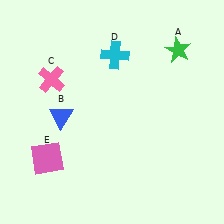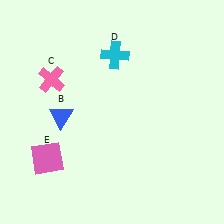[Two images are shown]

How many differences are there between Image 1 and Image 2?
There is 1 difference between the two images.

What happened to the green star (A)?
The green star (A) was removed in Image 2. It was in the top-right area of Image 1.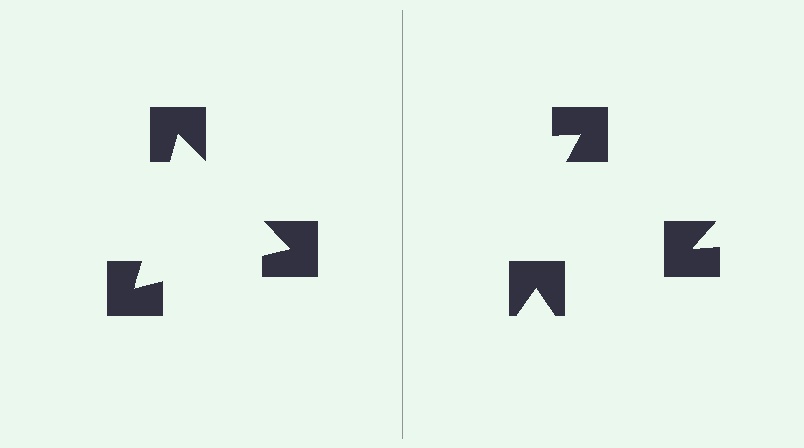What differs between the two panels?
The notched squares are positioned identically on both sides; only the wedge orientations differ. On the left they align to a triangle; on the right they are misaligned.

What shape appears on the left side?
An illusory triangle.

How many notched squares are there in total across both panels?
6 — 3 on each side.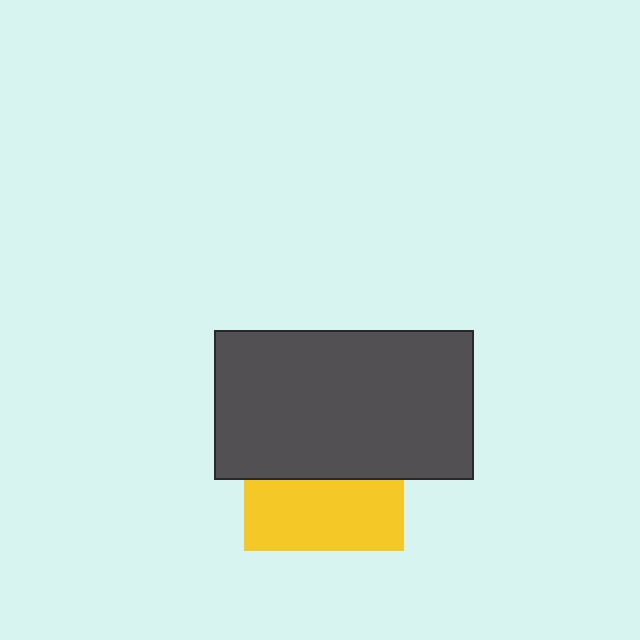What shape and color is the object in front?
The object in front is a dark gray rectangle.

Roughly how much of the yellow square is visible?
A small part of it is visible (roughly 44%).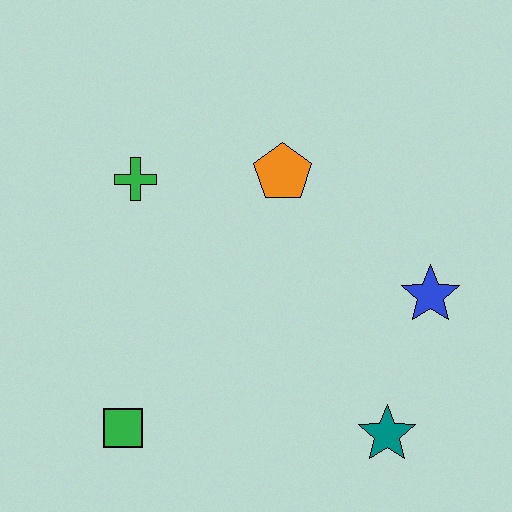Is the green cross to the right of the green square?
Yes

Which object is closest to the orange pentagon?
The green cross is closest to the orange pentagon.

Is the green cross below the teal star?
No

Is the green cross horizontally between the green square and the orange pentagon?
Yes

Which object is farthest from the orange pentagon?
The green square is farthest from the orange pentagon.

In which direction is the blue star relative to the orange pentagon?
The blue star is to the right of the orange pentagon.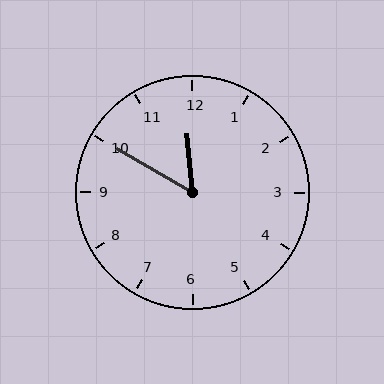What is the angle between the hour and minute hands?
Approximately 55 degrees.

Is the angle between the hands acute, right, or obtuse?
It is acute.